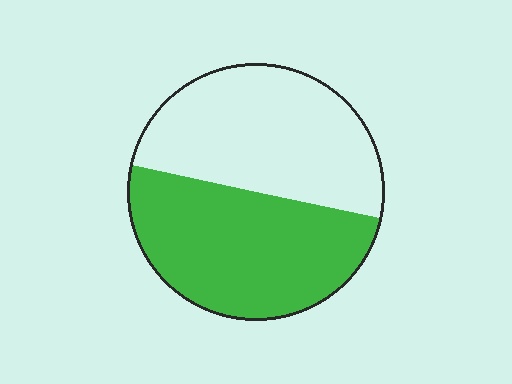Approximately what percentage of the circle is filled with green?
Approximately 50%.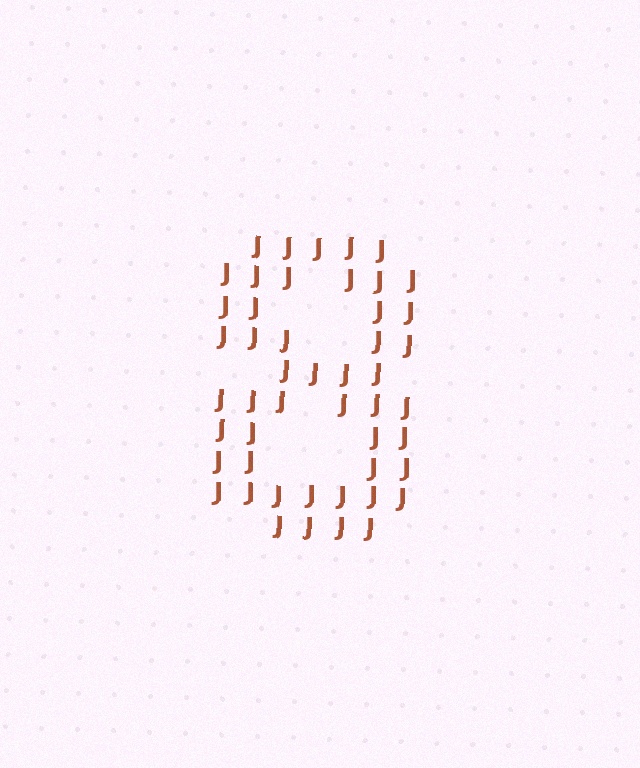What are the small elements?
The small elements are letter J's.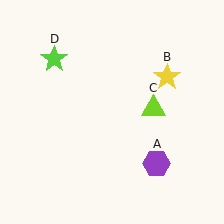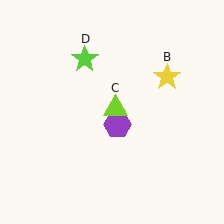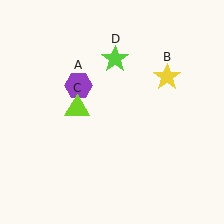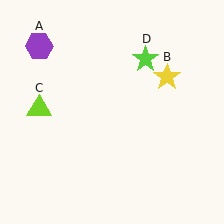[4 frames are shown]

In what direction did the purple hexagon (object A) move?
The purple hexagon (object A) moved up and to the left.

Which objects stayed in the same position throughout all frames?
Yellow star (object B) remained stationary.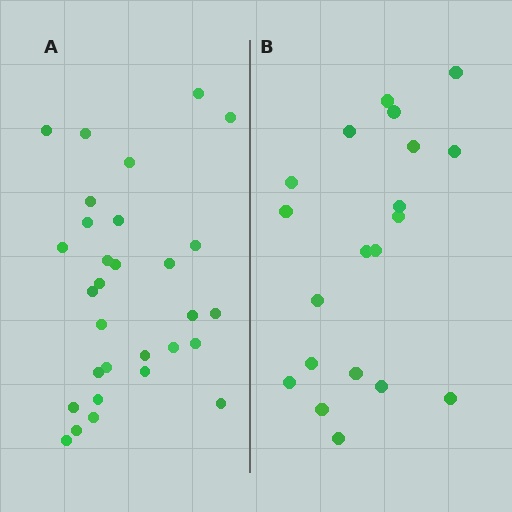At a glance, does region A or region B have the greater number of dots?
Region A (the left region) has more dots.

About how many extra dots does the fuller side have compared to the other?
Region A has roughly 10 or so more dots than region B.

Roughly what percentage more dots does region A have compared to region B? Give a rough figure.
About 50% more.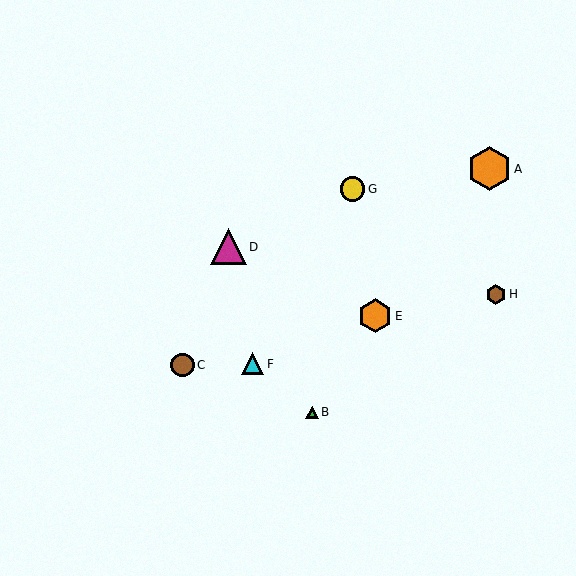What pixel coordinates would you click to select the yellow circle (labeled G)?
Click at (353, 189) to select the yellow circle G.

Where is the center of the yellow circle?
The center of the yellow circle is at (353, 189).